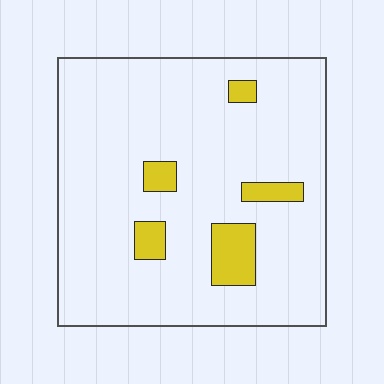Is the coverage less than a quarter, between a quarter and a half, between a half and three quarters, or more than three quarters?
Less than a quarter.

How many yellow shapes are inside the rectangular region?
5.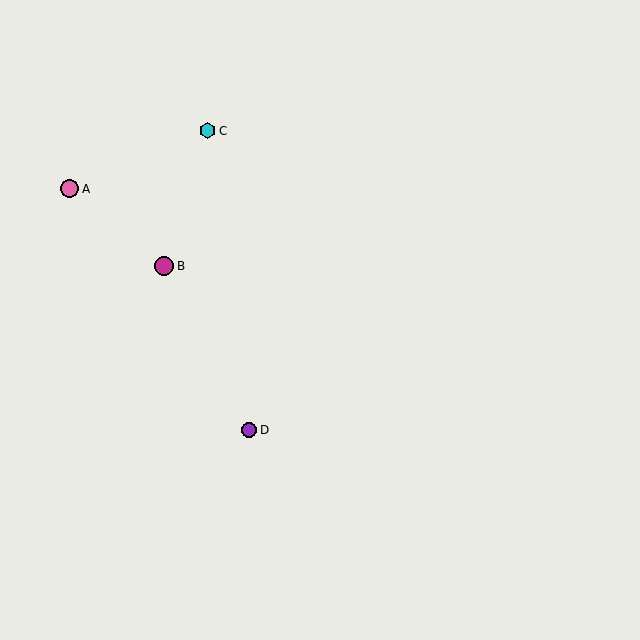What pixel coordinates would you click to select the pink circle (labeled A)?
Click at (70, 189) to select the pink circle A.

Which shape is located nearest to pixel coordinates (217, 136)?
The cyan hexagon (labeled C) at (208, 131) is nearest to that location.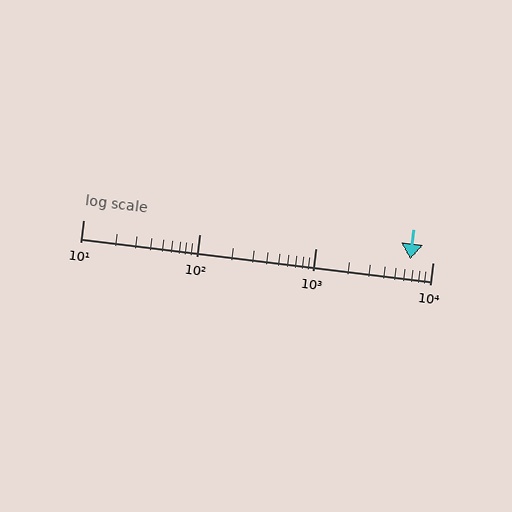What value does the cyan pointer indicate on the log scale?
The pointer indicates approximately 6400.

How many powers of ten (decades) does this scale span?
The scale spans 3 decades, from 10 to 10000.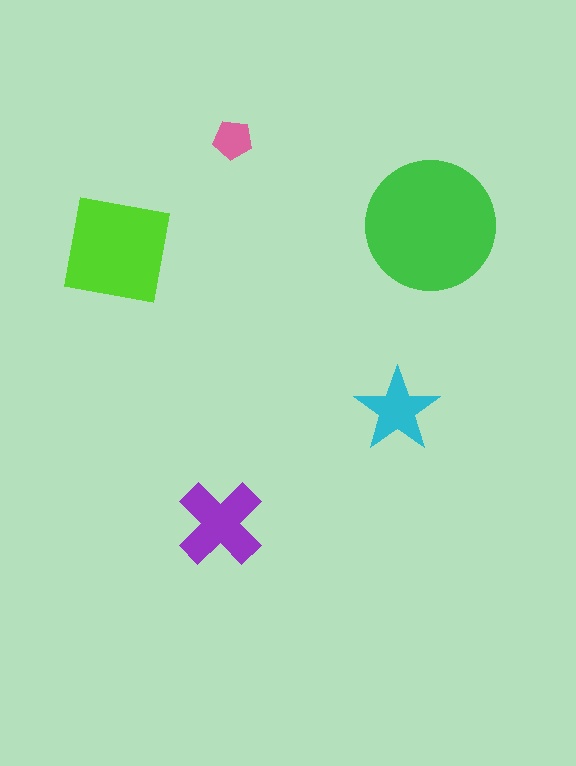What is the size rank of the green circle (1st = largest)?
1st.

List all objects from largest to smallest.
The green circle, the lime square, the purple cross, the cyan star, the pink pentagon.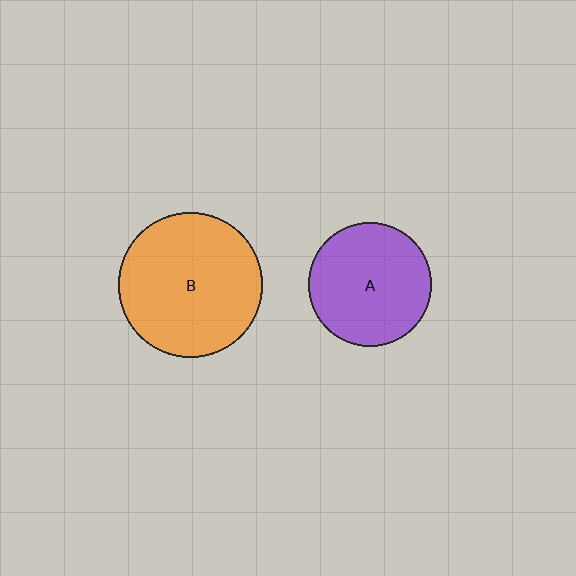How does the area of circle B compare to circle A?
Approximately 1.4 times.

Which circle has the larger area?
Circle B (orange).